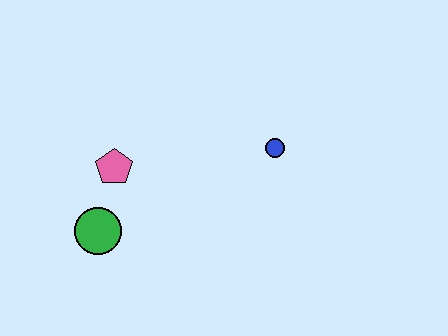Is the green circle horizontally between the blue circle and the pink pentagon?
No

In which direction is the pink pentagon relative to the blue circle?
The pink pentagon is to the left of the blue circle.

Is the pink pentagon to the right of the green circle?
Yes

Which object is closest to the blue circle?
The pink pentagon is closest to the blue circle.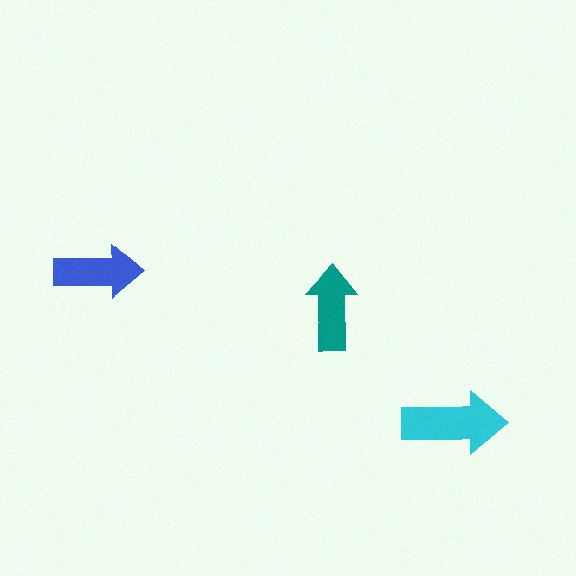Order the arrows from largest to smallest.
the cyan one, the blue one, the teal one.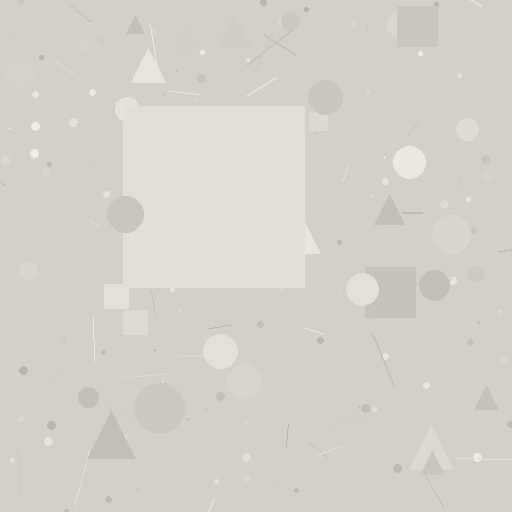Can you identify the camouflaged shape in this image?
The camouflaged shape is a square.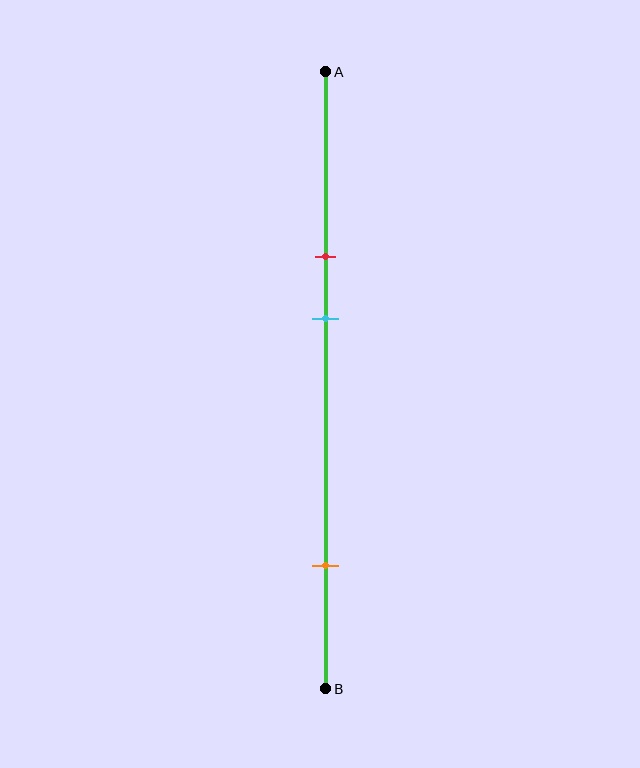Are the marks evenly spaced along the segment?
No, the marks are not evenly spaced.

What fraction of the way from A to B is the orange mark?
The orange mark is approximately 80% (0.8) of the way from A to B.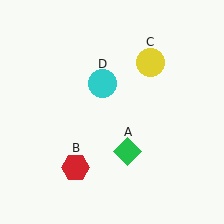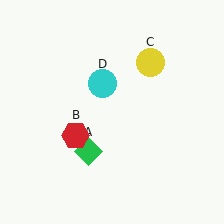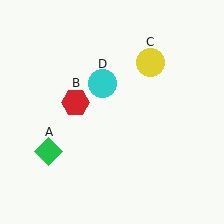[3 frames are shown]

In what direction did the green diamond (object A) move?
The green diamond (object A) moved left.